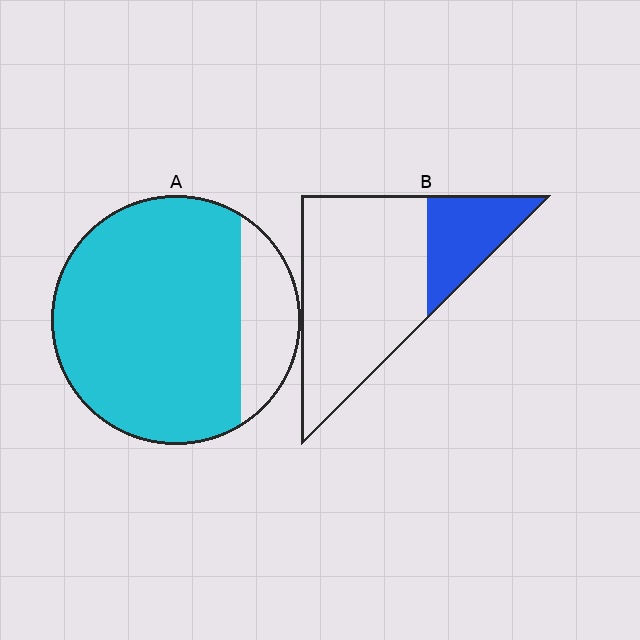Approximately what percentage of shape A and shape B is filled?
A is approximately 80% and B is approximately 25%.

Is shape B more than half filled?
No.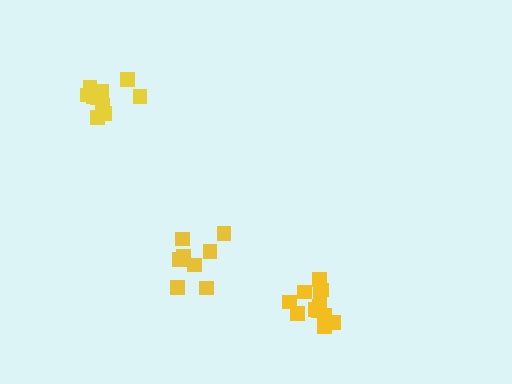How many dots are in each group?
Group 1: 12 dots, Group 2: 8 dots, Group 3: 12 dots (32 total).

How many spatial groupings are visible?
There are 3 spatial groupings.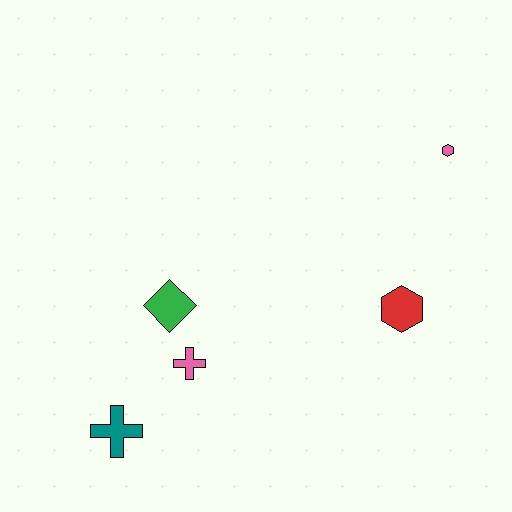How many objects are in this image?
There are 5 objects.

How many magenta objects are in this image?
There are no magenta objects.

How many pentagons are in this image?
There are no pentagons.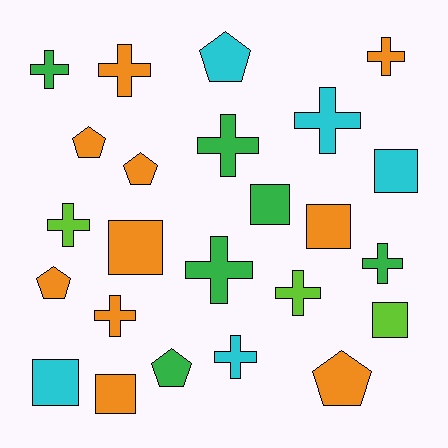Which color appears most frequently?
Orange, with 10 objects.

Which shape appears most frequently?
Cross, with 11 objects.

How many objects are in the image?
There are 24 objects.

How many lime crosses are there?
There are 2 lime crosses.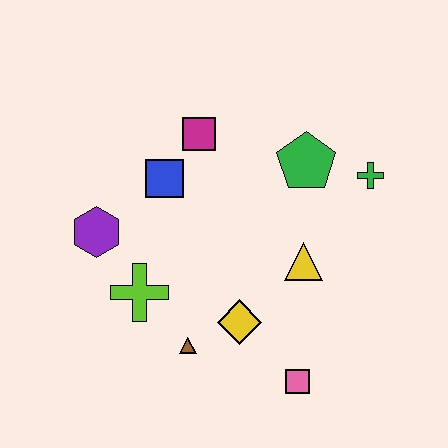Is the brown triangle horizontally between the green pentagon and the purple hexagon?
Yes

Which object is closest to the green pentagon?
The green cross is closest to the green pentagon.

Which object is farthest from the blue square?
The pink square is farthest from the blue square.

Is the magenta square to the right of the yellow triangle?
No